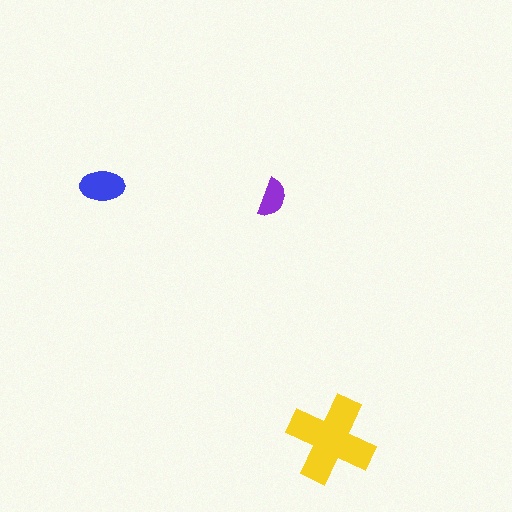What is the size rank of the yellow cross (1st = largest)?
1st.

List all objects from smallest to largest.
The purple semicircle, the blue ellipse, the yellow cross.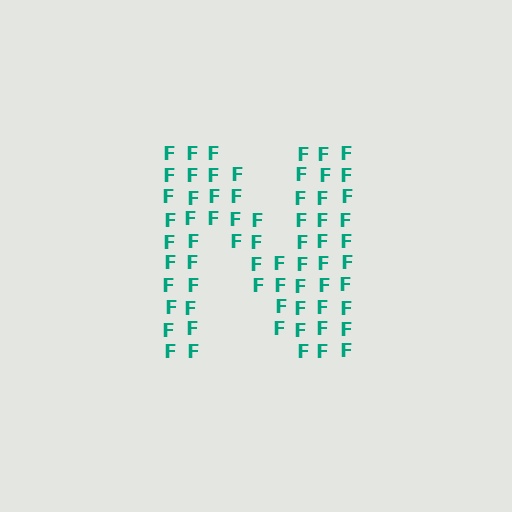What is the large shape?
The large shape is the letter N.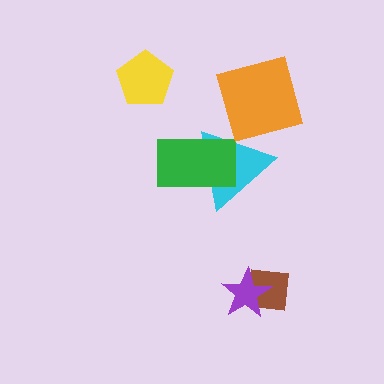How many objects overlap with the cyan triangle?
2 objects overlap with the cyan triangle.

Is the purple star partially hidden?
No, no other shape covers it.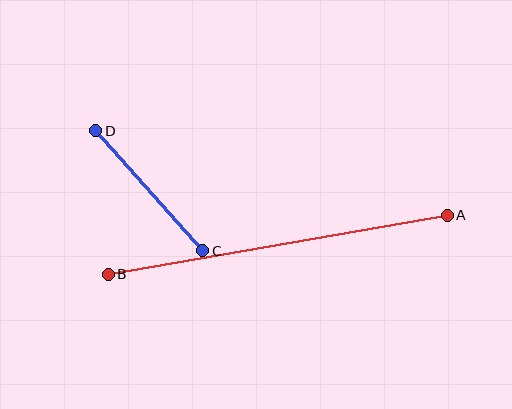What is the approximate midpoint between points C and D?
The midpoint is at approximately (149, 191) pixels.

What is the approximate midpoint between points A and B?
The midpoint is at approximately (278, 245) pixels.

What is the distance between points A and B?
The distance is approximately 344 pixels.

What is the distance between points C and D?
The distance is approximately 161 pixels.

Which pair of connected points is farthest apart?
Points A and B are farthest apart.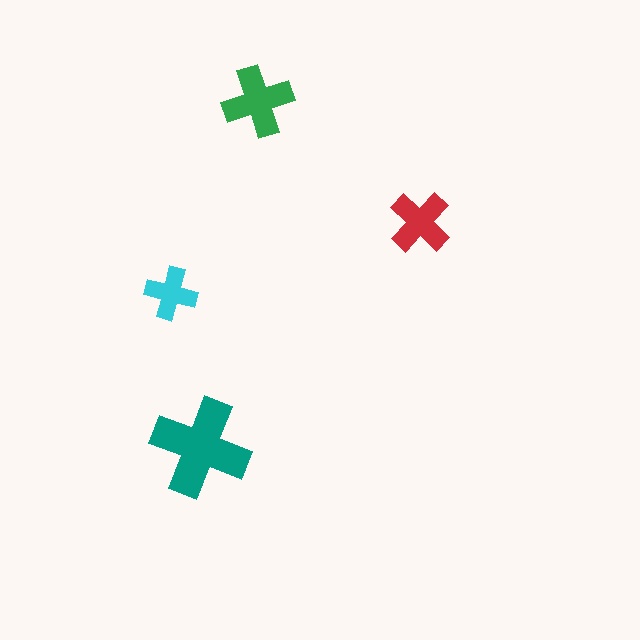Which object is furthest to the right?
The red cross is rightmost.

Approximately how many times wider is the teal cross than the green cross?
About 1.5 times wider.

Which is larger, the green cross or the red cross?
The green one.